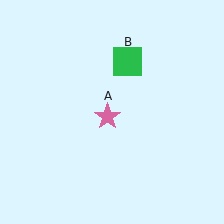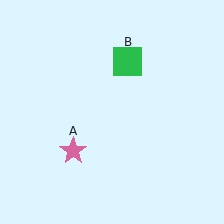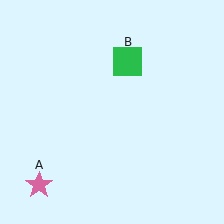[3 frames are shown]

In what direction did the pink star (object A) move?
The pink star (object A) moved down and to the left.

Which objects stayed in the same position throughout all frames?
Green square (object B) remained stationary.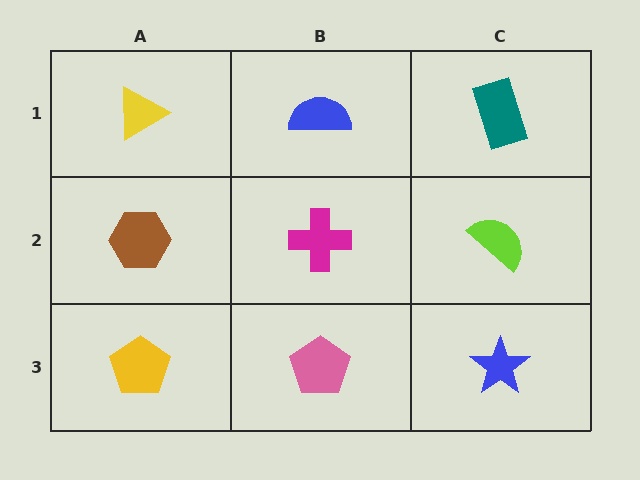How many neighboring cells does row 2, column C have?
3.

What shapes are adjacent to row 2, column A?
A yellow triangle (row 1, column A), a yellow pentagon (row 3, column A), a magenta cross (row 2, column B).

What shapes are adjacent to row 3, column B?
A magenta cross (row 2, column B), a yellow pentagon (row 3, column A), a blue star (row 3, column C).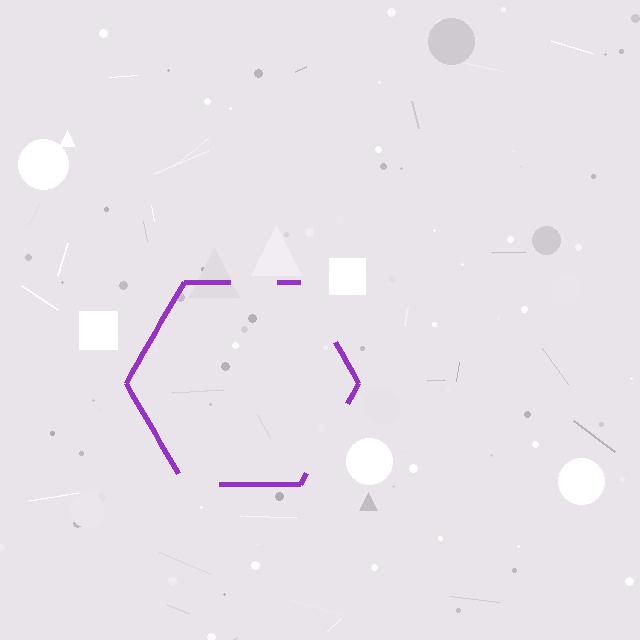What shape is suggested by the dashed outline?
The dashed outline suggests a hexagon.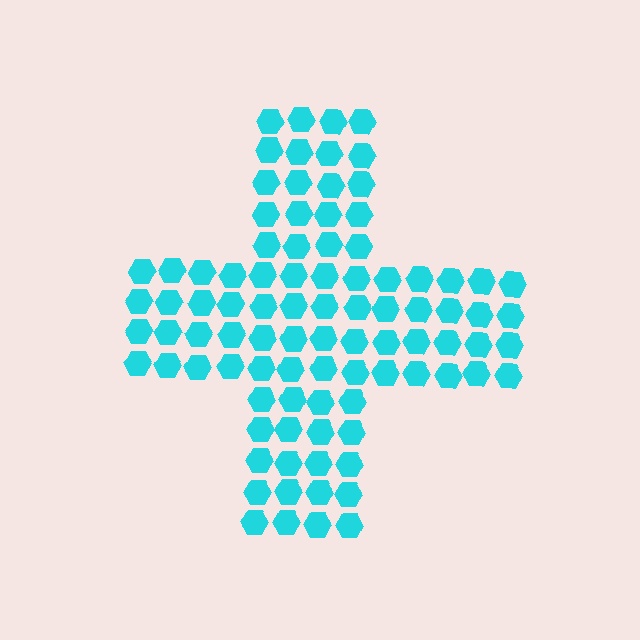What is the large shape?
The large shape is a cross.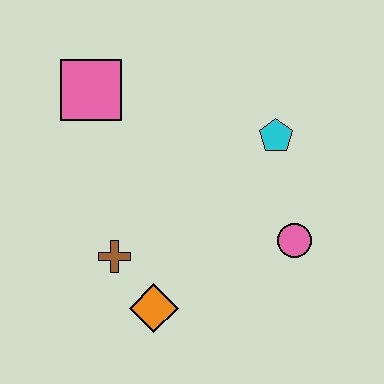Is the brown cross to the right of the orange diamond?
No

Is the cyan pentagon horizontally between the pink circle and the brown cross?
Yes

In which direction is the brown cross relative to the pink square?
The brown cross is below the pink square.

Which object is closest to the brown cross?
The orange diamond is closest to the brown cross.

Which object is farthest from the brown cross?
The cyan pentagon is farthest from the brown cross.